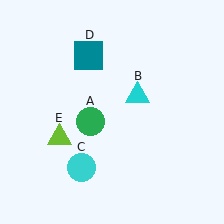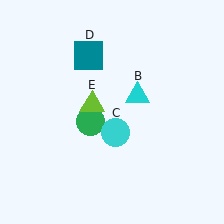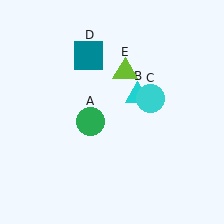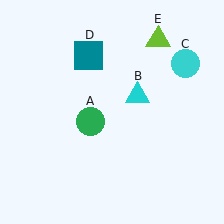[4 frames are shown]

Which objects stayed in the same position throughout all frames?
Green circle (object A) and cyan triangle (object B) and teal square (object D) remained stationary.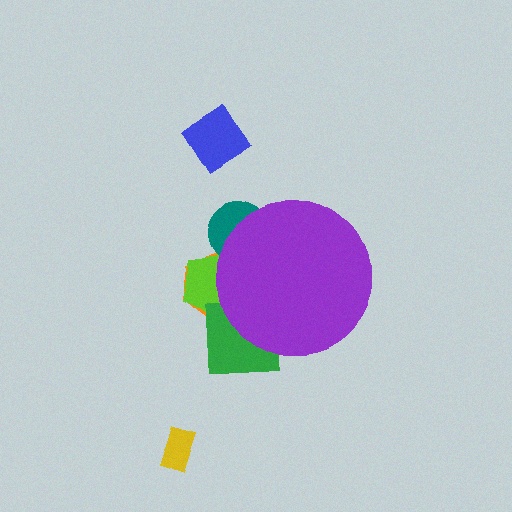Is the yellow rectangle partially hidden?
No, the yellow rectangle is fully visible.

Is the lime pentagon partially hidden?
Yes, the lime pentagon is partially hidden behind the purple circle.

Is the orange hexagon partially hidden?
Yes, the orange hexagon is partially hidden behind the purple circle.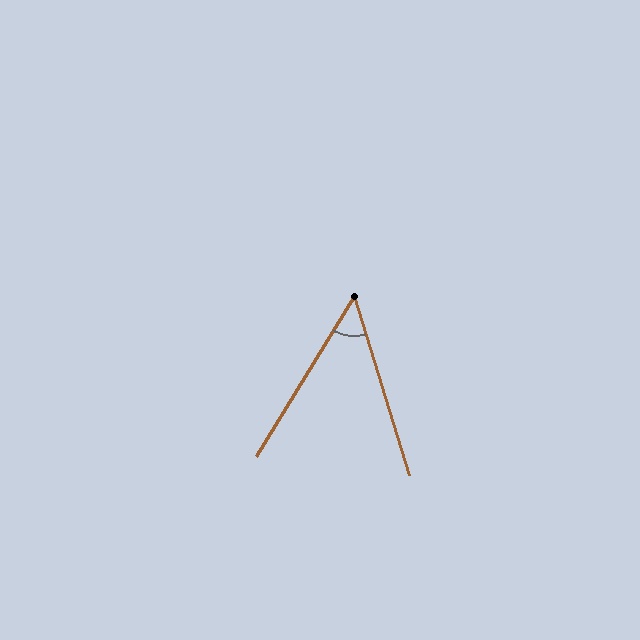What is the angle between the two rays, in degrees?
Approximately 48 degrees.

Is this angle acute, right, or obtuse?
It is acute.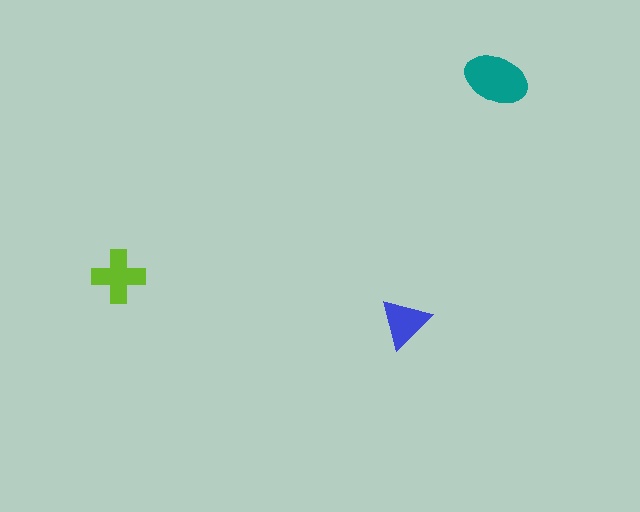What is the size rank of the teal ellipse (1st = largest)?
1st.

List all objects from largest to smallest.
The teal ellipse, the lime cross, the blue triangle.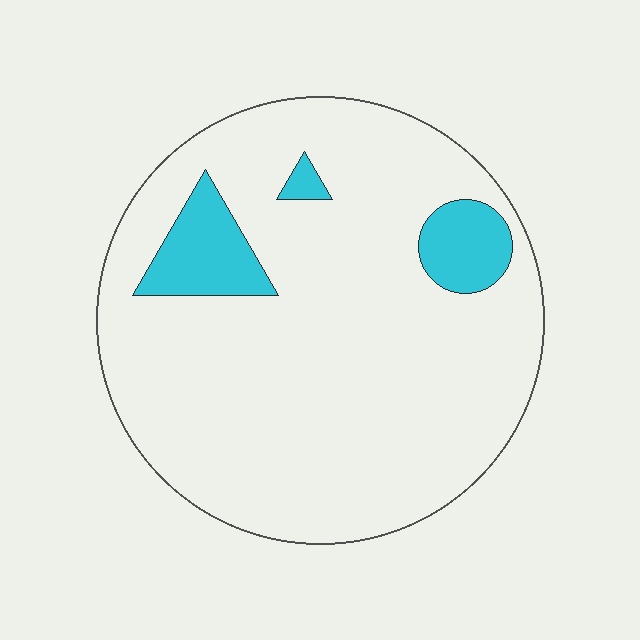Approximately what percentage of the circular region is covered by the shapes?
Approximately 10%.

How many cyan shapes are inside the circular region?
3.